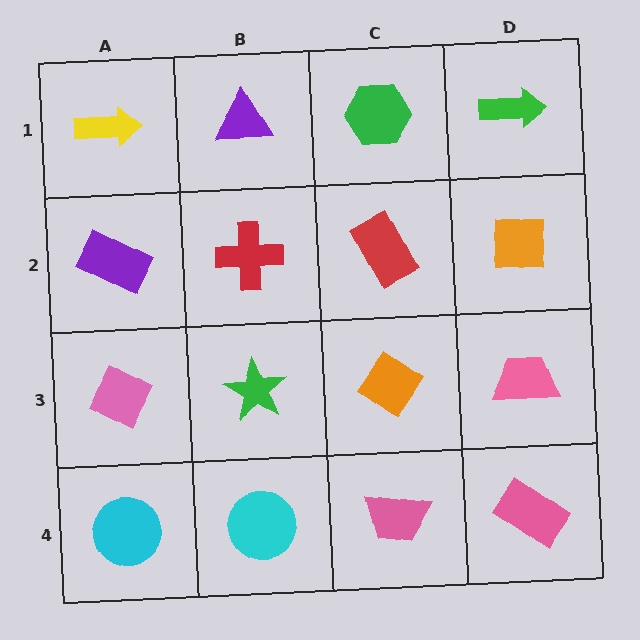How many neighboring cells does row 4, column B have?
3.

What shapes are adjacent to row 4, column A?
A pink diamond (row 3, column A), a cyan circle (row 4, column B).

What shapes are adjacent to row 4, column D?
A pink trapezoid (row 3, column D), a pink trapezoid (row 4, column C).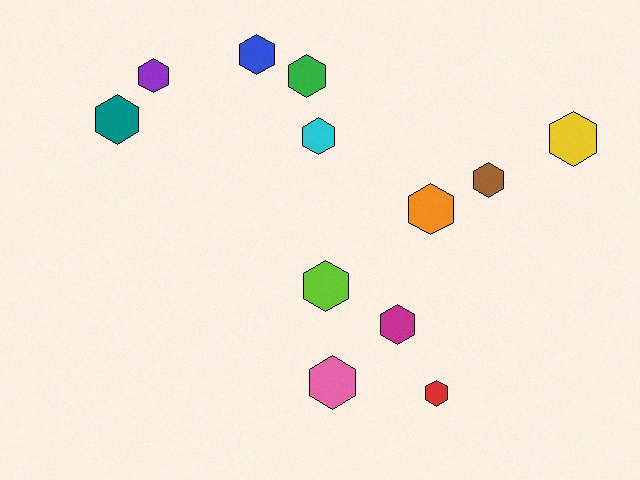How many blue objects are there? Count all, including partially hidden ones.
There is 1 blue object.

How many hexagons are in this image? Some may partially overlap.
There are 12 hexagons.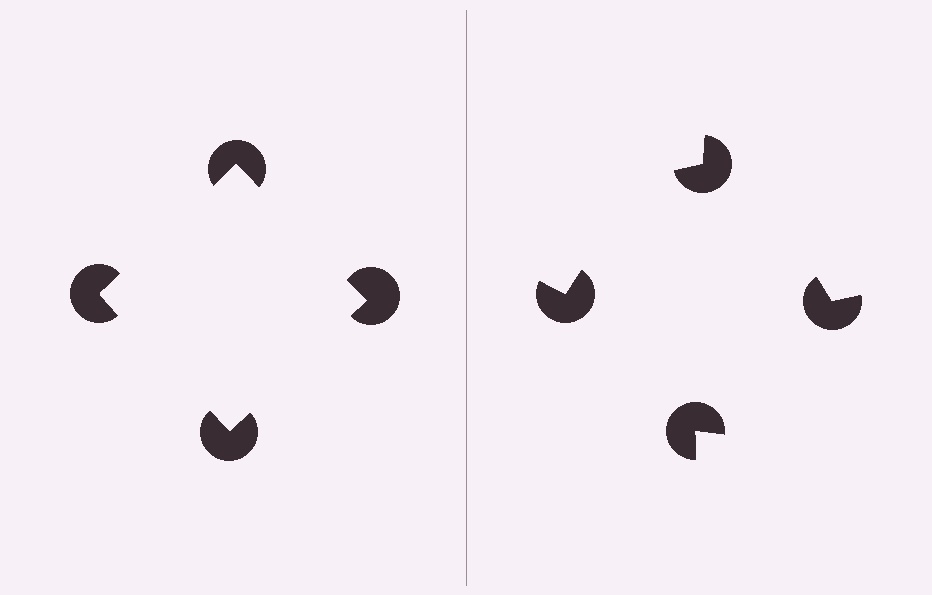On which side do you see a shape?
An illusory square appears on the left side. On the right side the wedge cuts are rotated, so no coherent shape forms.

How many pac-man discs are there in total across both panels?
8 — 4 on each side.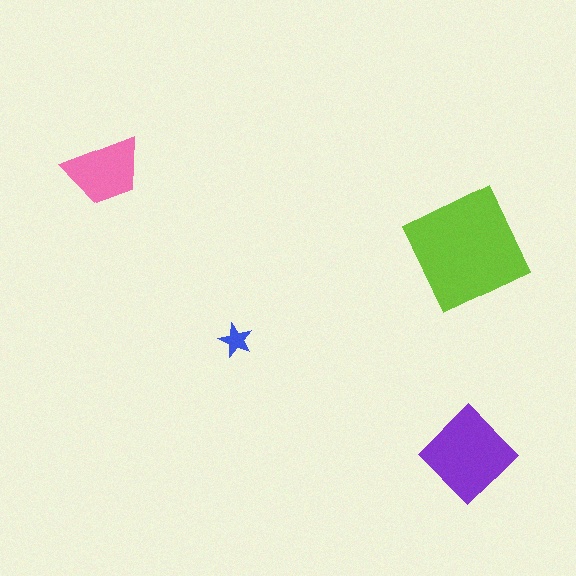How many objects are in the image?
There are 4 objects in the image.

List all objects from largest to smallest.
The lime square, the purple diamond, the pink trapezoid, the blue star.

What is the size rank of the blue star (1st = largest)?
4th.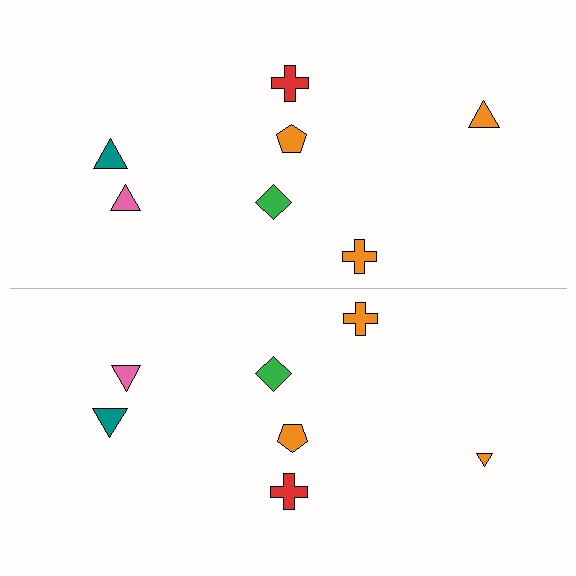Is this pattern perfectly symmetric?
No, the pattern is not perfectly symmetric. The orange triangle on the bottom side has a different size than its mirror counterpart.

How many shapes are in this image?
There are 14 shapes in this image.